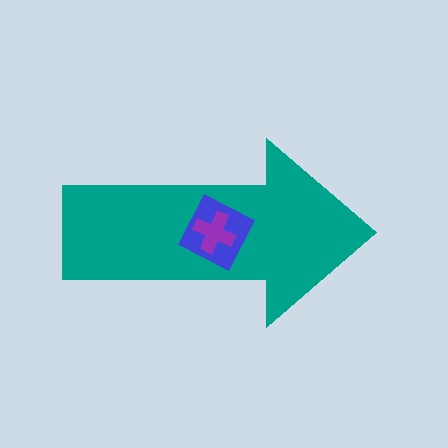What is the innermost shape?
The purple cross.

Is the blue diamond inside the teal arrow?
Yes.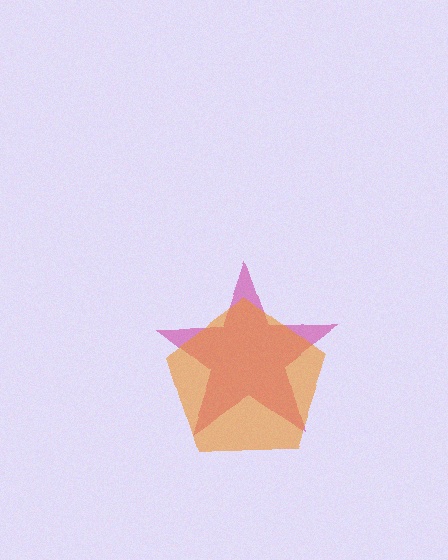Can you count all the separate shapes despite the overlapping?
Yes, there are 2 separate shapes.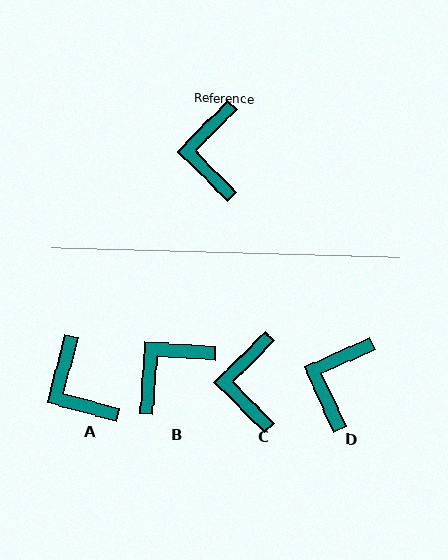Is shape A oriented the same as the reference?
No, it is off by about 30 degrees.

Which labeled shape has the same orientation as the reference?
C.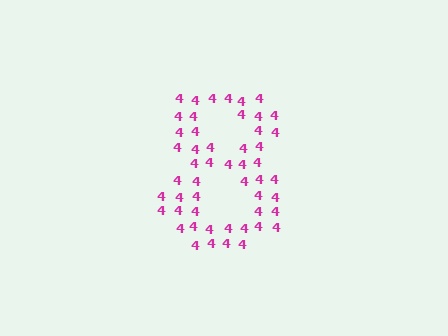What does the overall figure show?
The overall figure shows the digit 8.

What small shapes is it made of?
It is made of small digit 4's.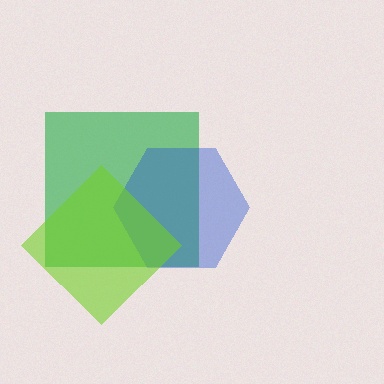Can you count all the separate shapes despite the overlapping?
Yes, there are 3 separate shapes.